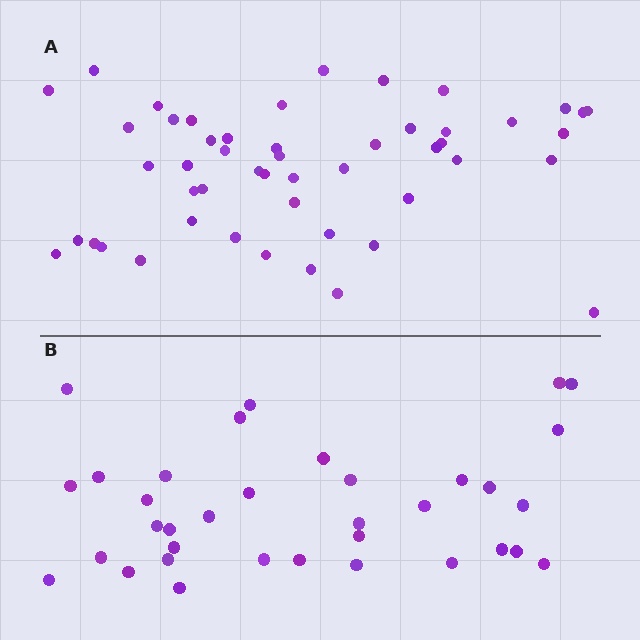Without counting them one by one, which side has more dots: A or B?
Region A (the top region) has more dots.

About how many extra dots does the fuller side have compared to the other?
Region A has approximately 15 more dots than region B.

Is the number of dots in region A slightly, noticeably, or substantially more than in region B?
Region A has noticeably more, but not dramatically so. The ratio is roughly 1.4 to 1.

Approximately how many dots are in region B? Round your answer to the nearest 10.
About 40 dots. (The exact count is 35, which rounds to 40.)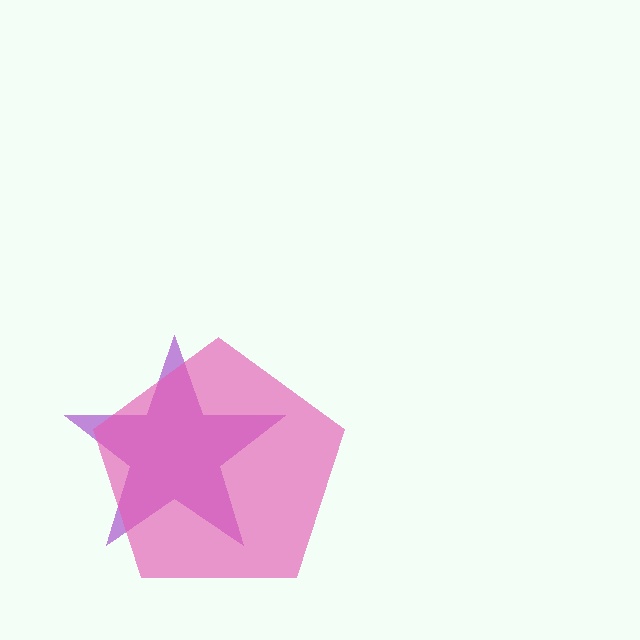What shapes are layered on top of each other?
The layered shapes are: a purple star, a pink pentagon.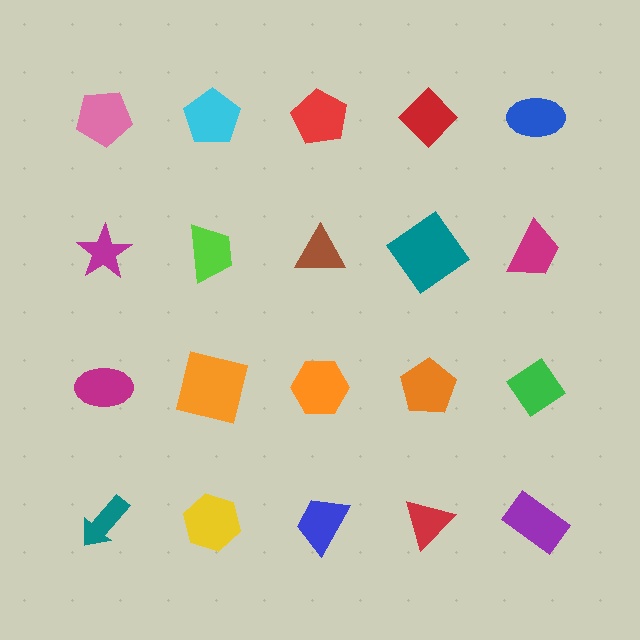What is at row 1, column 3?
A red pentagon.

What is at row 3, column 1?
A magenta ellipse.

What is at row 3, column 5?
A green diamond.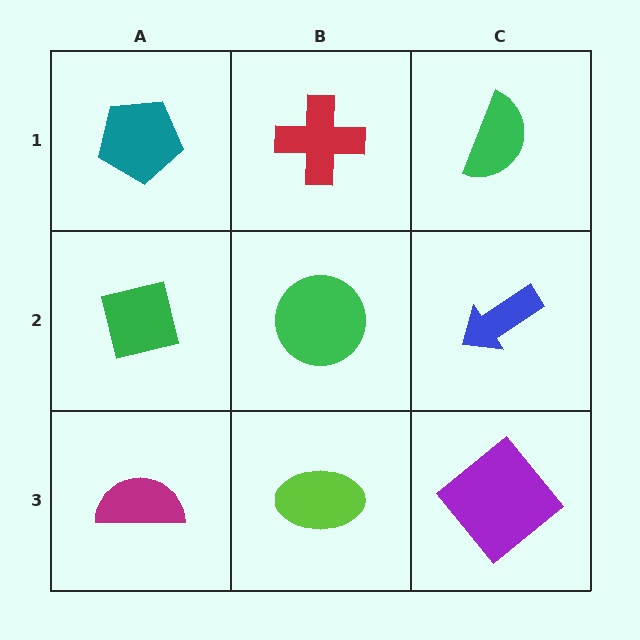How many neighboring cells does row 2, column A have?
3.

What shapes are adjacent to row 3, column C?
A blue arrow (row 2, column C), a lime ellipse (row 3, column B).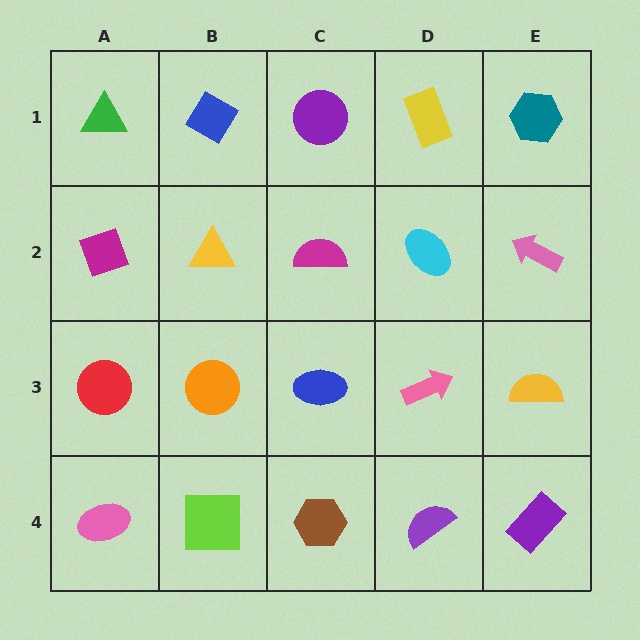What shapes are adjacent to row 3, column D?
A cyan ellipse (row 2, column D), a purple semicircle (row 4, column D), a blue ellipse (row 3, column C), a yellow semicircle (row 3, column E).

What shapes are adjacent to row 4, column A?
A red circle (row 3, column A), a lime square (row 4, column B).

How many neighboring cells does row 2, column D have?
4.